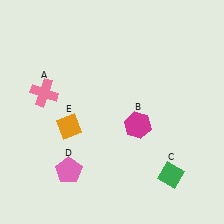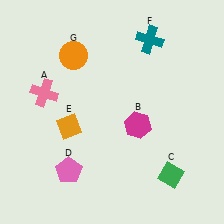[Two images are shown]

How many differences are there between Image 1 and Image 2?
There are 2 differences between the two images.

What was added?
A teal cross (F), an orange circle (G) were added in Image 2.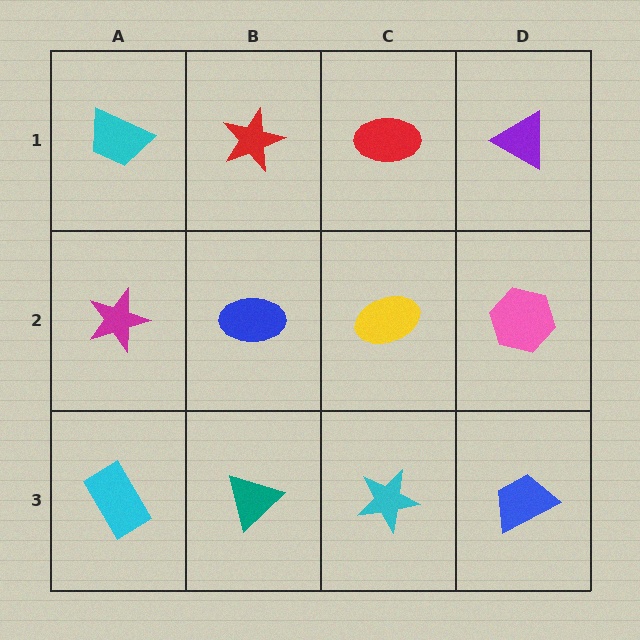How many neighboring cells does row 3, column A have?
2.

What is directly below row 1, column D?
A pink hexagon.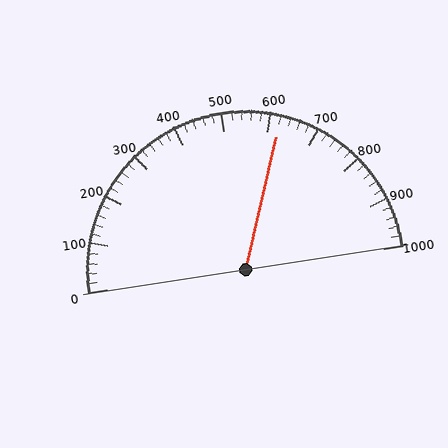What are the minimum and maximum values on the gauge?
The gauge ranges from 0 to 1000.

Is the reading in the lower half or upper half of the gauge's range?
The reading is in the upper half of the range (0 to 1000).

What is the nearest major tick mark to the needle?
The nearest major tick mark is 600.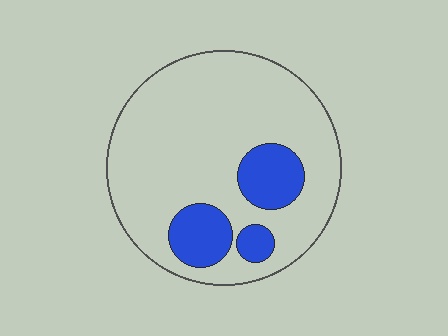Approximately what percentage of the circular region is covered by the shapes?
Approximately 20%.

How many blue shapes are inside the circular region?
3.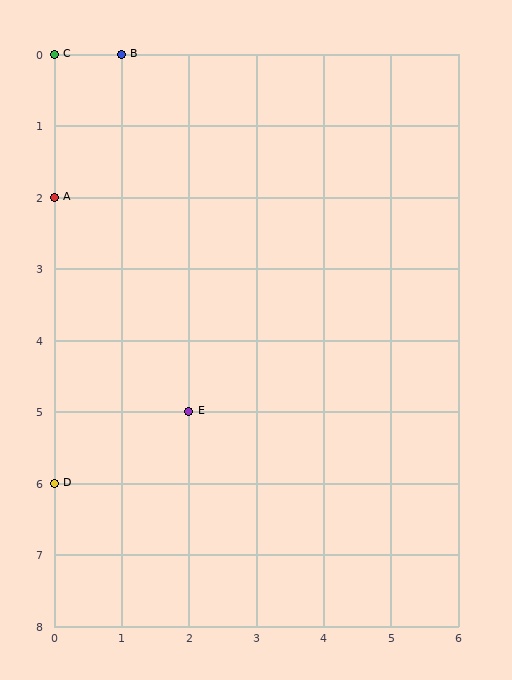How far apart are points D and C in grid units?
Points D and C are 6 rows apart.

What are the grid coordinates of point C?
Point C is at grid coordinates (0, 0).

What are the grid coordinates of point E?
Point E is at grid coordinates (2, 5).